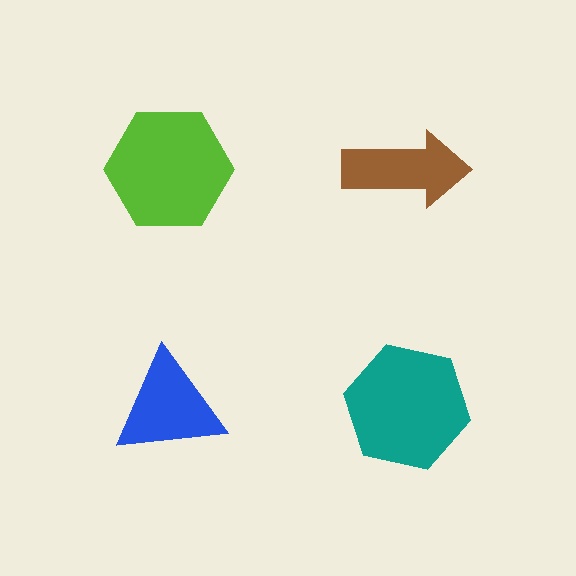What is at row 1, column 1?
A lime hexagon.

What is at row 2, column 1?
A blue triangle.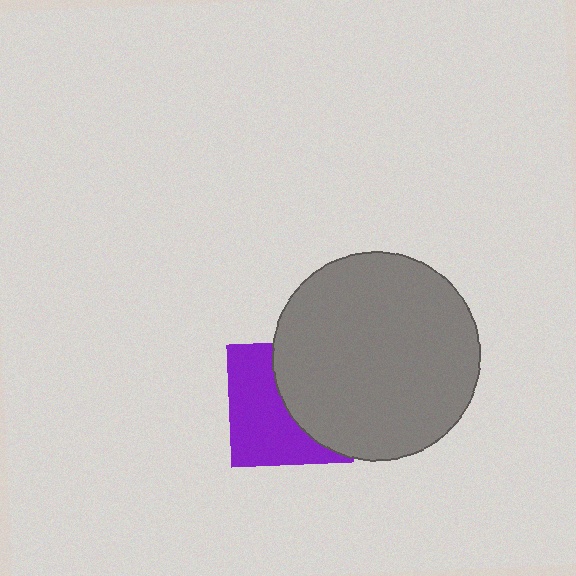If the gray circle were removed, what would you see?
You would see the complete purple square.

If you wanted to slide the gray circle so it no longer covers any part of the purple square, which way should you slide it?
Slide it right — that is the most direct way to separate the two shapes.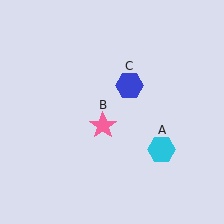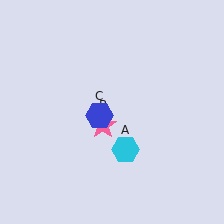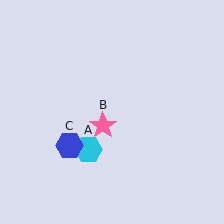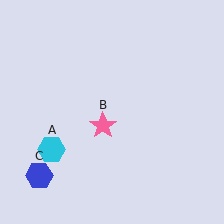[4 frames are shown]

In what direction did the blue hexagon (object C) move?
The blue hexagon (object C) moved down and to the left.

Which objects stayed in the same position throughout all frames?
Pink star (object B) remained stationary.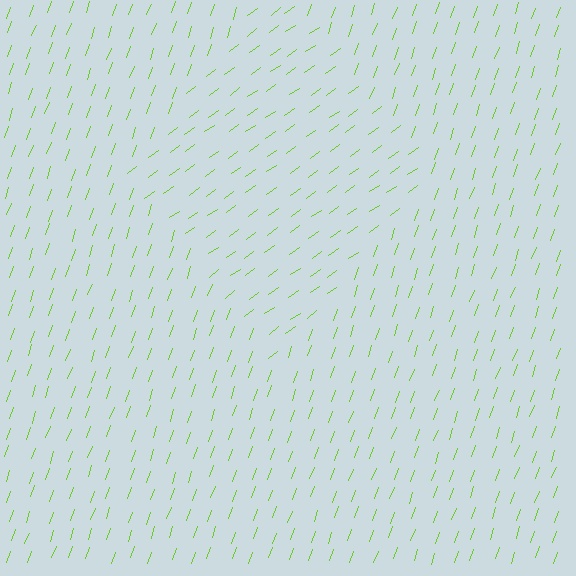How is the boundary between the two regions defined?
The boundary is defined purely by a change in line orientation (approximately 35 degrees difference). All lines are the same color and thickness.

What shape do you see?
I see a diamond.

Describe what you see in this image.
The image is filled with small lime line segments. A diamond region in the image has lines oriented differently from the surrounding lines, creating a visible texture boundary.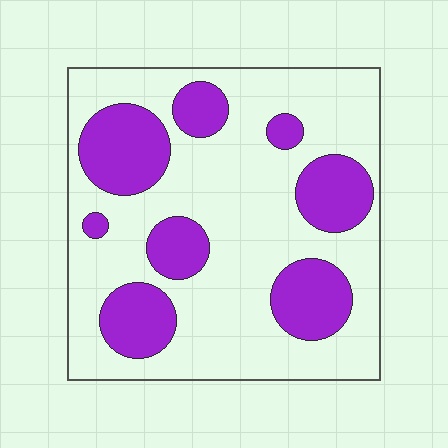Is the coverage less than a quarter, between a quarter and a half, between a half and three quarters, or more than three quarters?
Between a quarter and a half.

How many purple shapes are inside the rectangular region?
8.